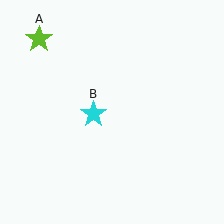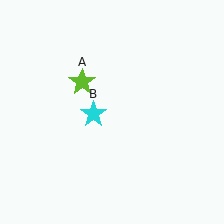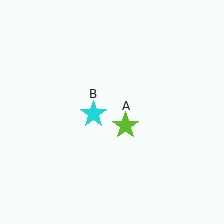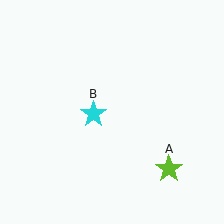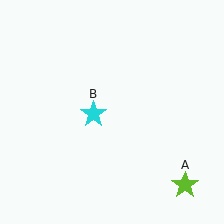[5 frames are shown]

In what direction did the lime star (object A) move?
The lime star (object A) moved down and to the right.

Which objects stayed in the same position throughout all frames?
Cyan star (object B) remained stationary.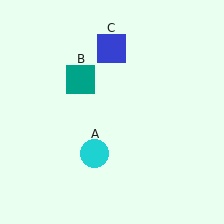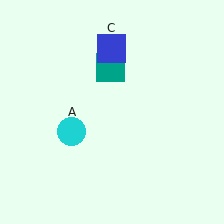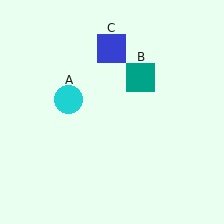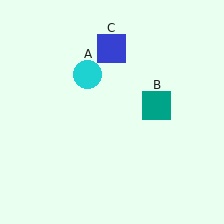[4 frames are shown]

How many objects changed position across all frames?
2 objects changed position: cyan circle (object A), teal square (object B).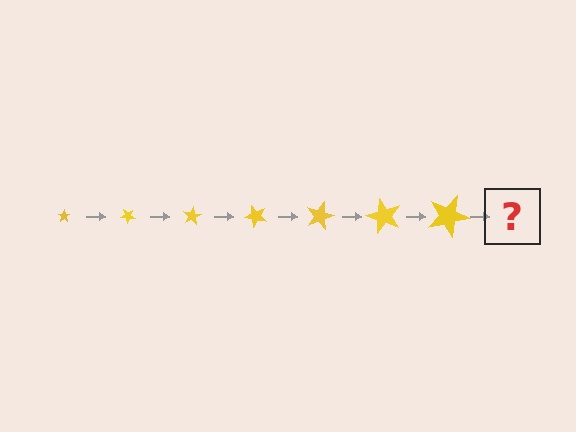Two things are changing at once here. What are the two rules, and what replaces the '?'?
The two rules are that the star grows larger each step and it rotates 40 degrees each step. The '?' should be a star, larger than the previous one and rotated 280 degrees from the start.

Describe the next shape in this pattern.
It should be a star, larger than the previous one and rotated 280 degrees from the start.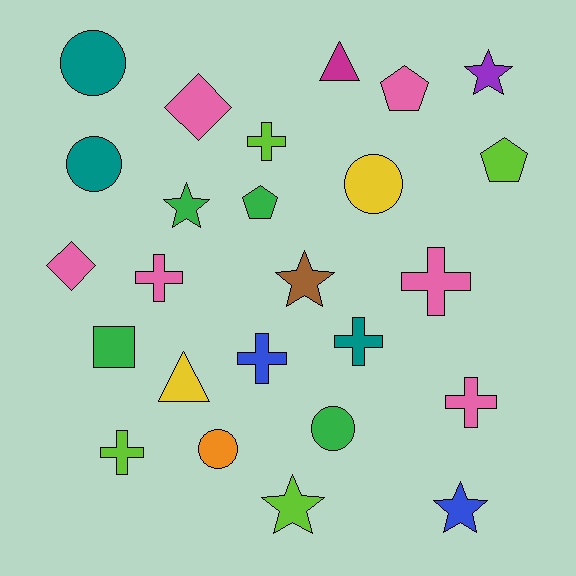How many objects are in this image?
There are 25 objects.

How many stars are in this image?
There are 5 stars.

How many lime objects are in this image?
There are 4 lime objects.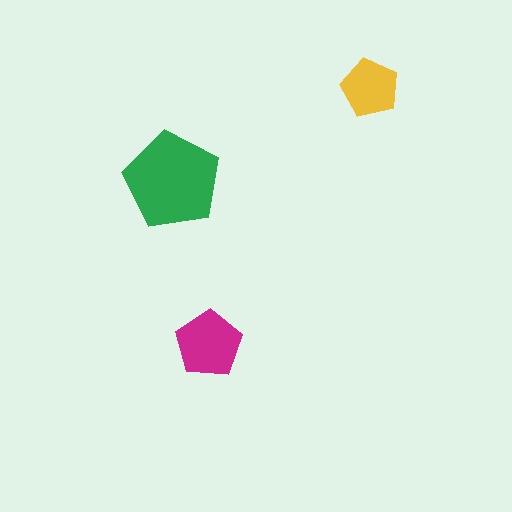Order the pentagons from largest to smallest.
the green one, the magenta one, the yellow one.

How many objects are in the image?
There are 3 objects in the image.